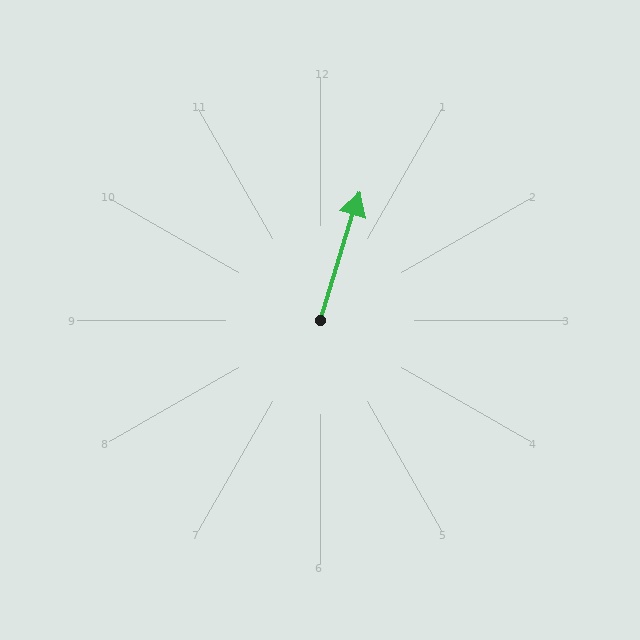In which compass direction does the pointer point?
North.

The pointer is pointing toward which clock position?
Roughly 1 o'clock.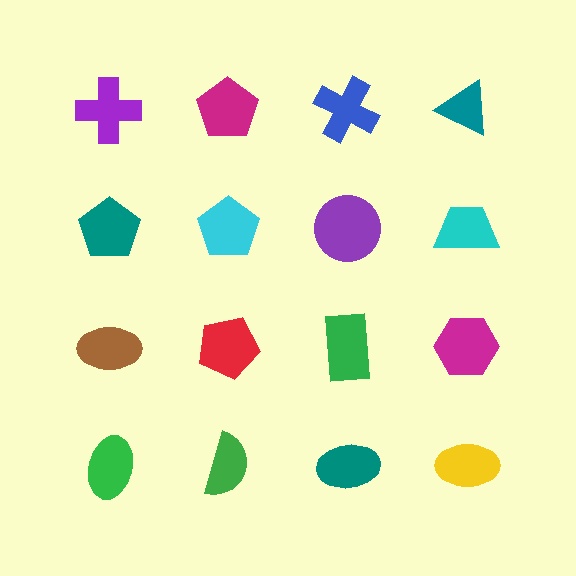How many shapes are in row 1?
4 shapes.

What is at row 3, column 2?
A red pentagon.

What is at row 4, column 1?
A green ellipse.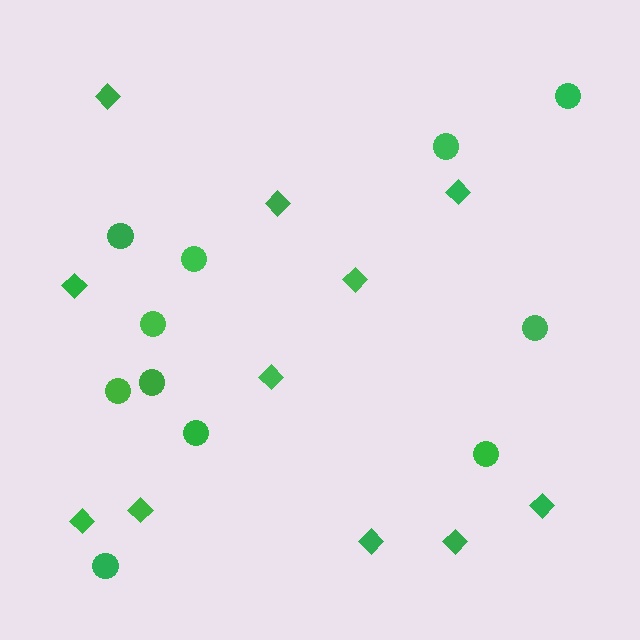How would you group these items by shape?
There are 2 groups: one group of circles (11) and one group of diamonds (11).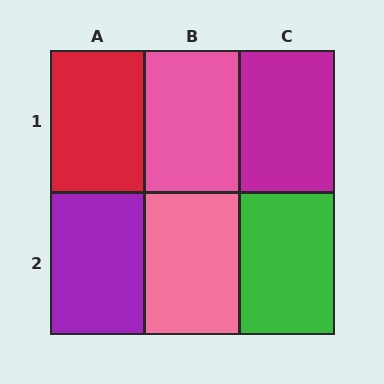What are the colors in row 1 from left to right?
Red, pink, magenta.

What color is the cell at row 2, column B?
Pink.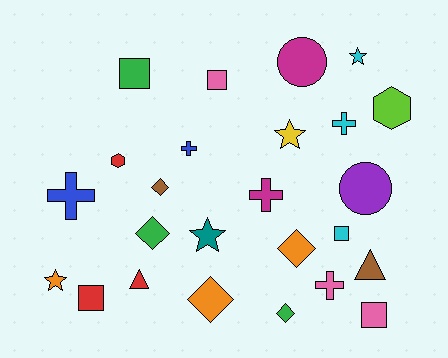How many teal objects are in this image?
There is 1 teal object.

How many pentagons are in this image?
There are no pentagons.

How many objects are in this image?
There are 25 objects.